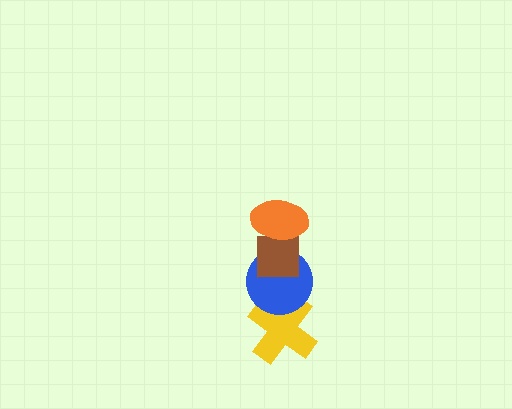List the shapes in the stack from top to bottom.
From top to bottom: the orange ellipse, the brown square, the blue circle, the yellow cross.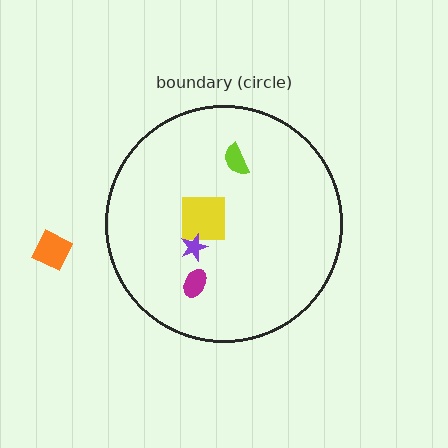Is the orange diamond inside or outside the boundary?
Outside.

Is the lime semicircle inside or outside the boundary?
Inside.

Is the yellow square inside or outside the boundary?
Inside.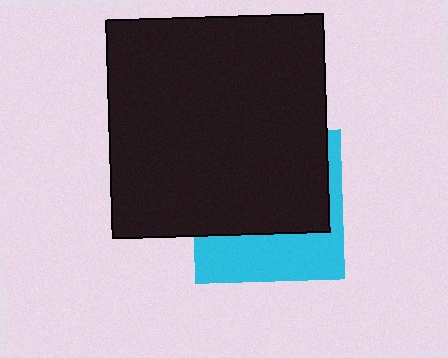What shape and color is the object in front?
The object in front is a black square.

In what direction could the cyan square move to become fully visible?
The cyan square could move down. That would shift it out from behind the black square entirely.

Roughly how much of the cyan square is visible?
A small part of it is visible (roughly 37%).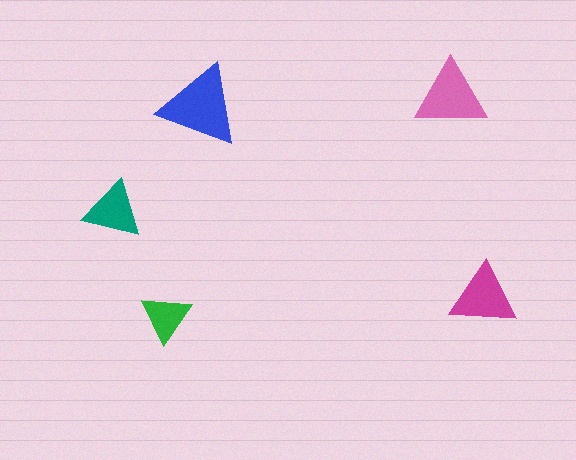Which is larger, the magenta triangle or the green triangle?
The magenta one.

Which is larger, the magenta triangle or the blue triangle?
The blue one.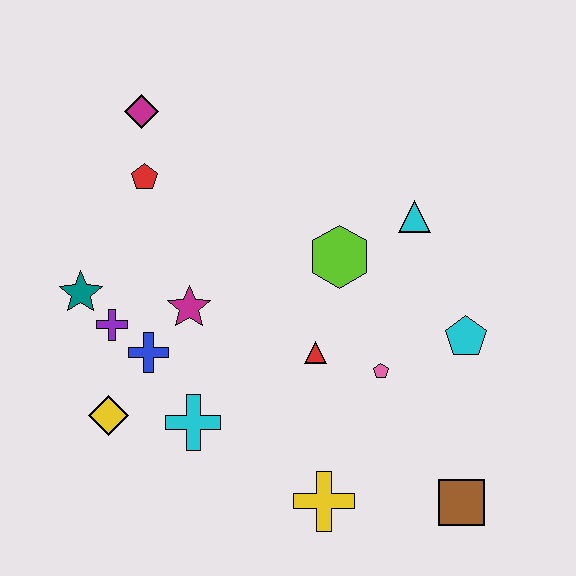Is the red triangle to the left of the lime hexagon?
Yes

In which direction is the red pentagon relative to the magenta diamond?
The red pentagon is below the magenta diamond.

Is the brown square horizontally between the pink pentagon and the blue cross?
No